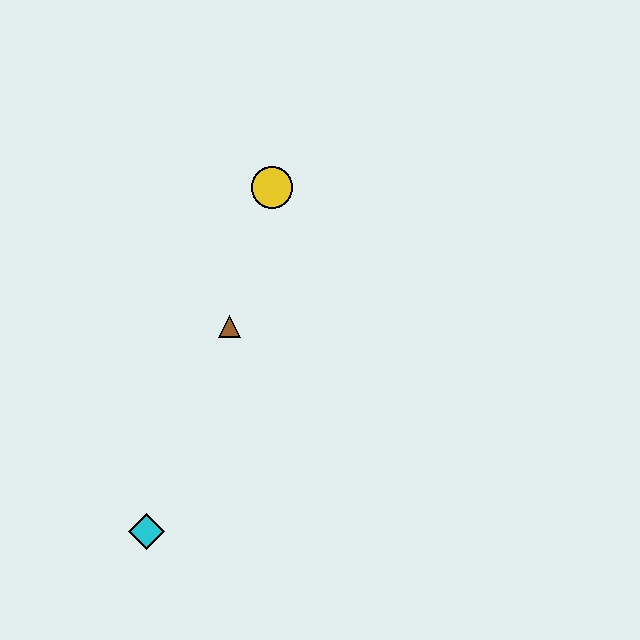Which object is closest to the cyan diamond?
The brown triangle is closest to the cyan diamond.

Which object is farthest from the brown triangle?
The cyan diamond is farthest from the brown triangle.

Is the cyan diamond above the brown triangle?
No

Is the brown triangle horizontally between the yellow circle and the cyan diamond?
Yes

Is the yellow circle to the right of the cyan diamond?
Yes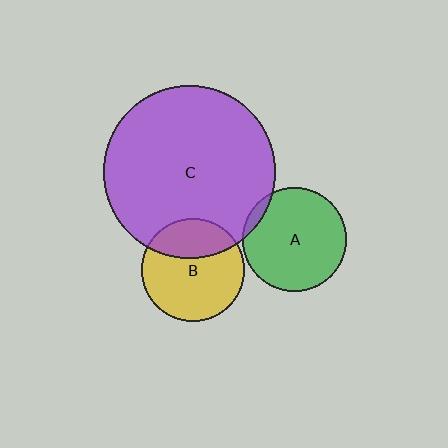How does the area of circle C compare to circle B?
Approximately 2.8 times.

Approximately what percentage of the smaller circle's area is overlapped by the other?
Approximately 30%.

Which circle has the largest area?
Circle C (purple).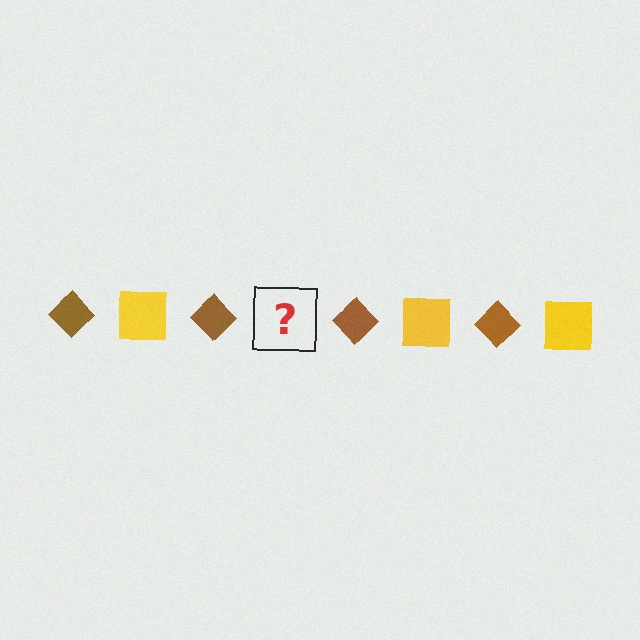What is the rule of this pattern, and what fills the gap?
The rule is that the pattern alternates between brown diamond and yellow square. The gap should be filled with a yellow square.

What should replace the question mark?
The question mark should be replaced with a yellow square.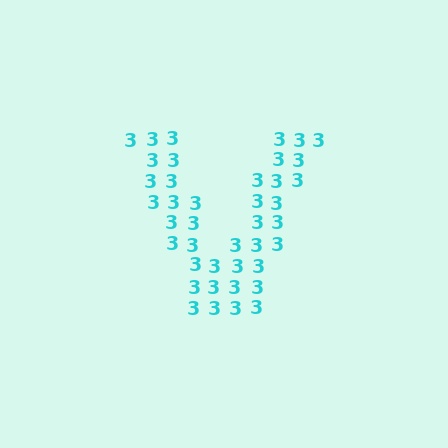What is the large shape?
The large shape is the letter V.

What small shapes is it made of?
It is made of small digit 3's.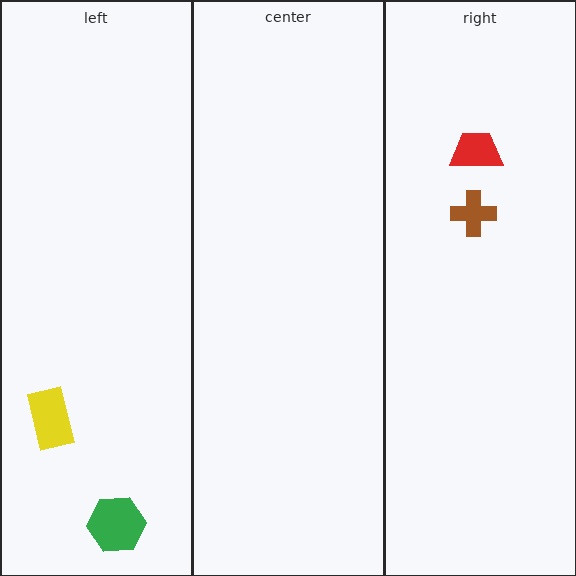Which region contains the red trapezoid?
The right region.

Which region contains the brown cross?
The right region.